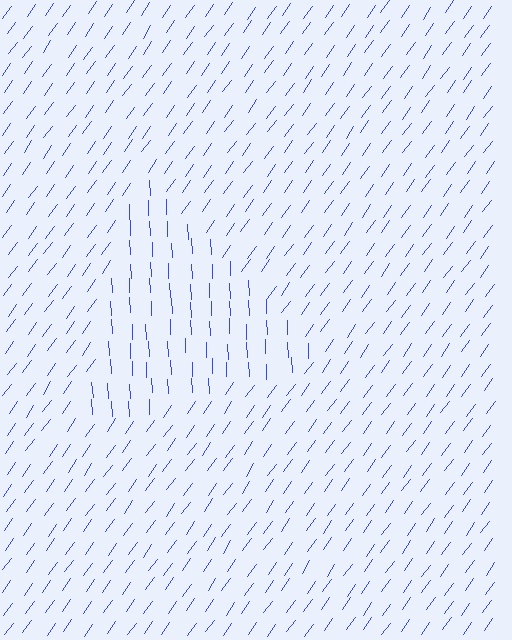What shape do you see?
I see a triangle.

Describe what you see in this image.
The image is filled with small blue line segments. A triangle region in the image has lines oriented differently from the surrounding lines, creating a visible texture boundary.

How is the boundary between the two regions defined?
The boundary is defined purely by a change in line orientation (approximately 38 degrees difference). All lines are the same color and thickness.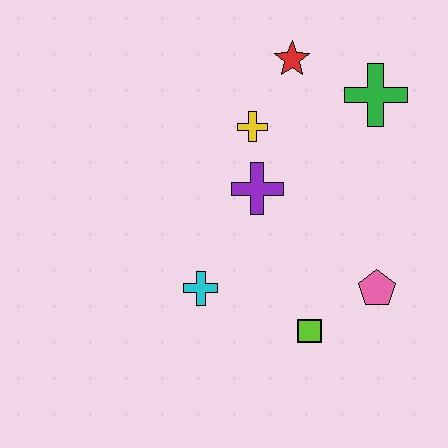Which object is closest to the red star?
The yellow cross is closest to the red star.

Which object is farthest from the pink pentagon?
The red star is farthest from the pink pentagon.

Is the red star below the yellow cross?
No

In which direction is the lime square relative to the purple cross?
The lime square is below the purple cross.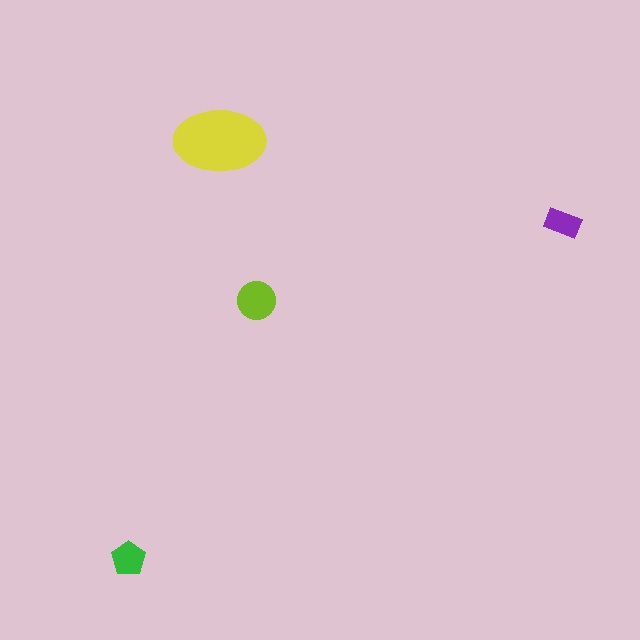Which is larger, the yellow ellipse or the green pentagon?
The yellow ellipse.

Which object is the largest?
The yellow ellipse.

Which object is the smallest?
The purple rectangle.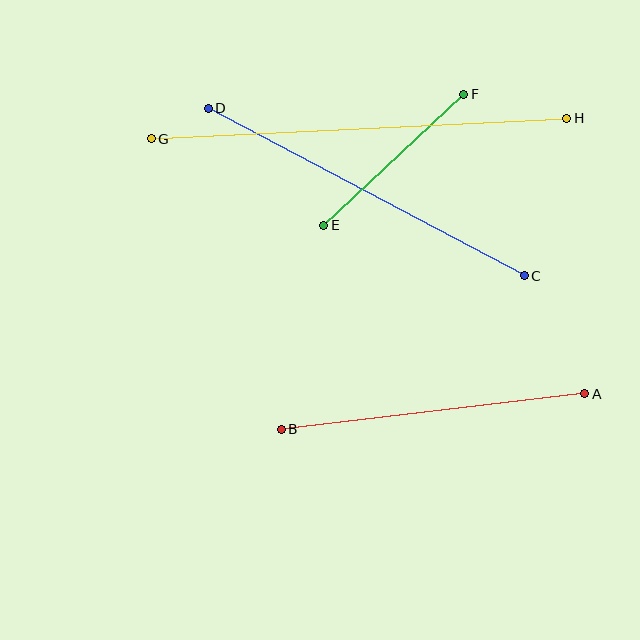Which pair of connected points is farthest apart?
Points G and H are farthest apart.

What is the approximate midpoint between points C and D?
The midpoint is at approximately (366, 192) pixels.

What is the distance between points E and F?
The distance is approximately 192 pixels.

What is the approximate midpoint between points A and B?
The midpoint is at approximately (433, 411) pixels.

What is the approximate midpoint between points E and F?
The midpoint is at approximately (394, 160) pixels.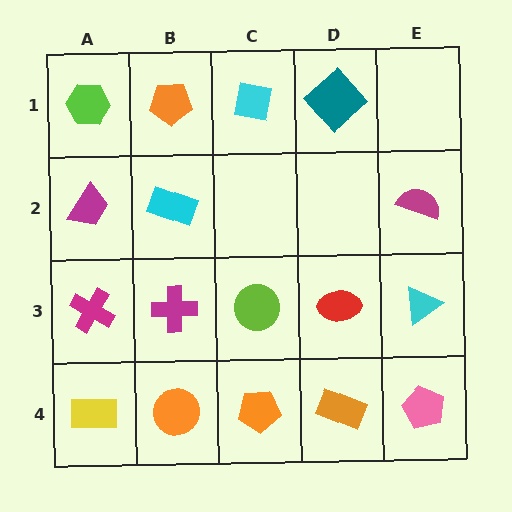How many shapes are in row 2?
3 shapes.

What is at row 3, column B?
A magenta cross.